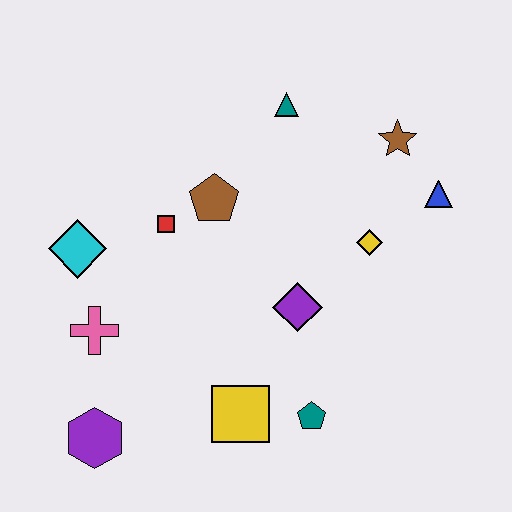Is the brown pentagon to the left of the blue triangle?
Yes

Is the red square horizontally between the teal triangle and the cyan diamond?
Yes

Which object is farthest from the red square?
The blue triangle is farthest from the red square.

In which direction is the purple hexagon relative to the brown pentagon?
The purple hexagon is below the brown pentagon.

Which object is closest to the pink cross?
The cyan diamond is closest to the pink cross.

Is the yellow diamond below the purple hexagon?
No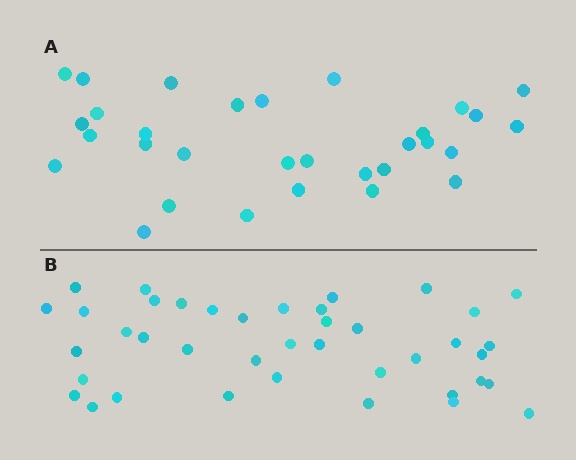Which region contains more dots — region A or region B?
Region B (the bottom region) has more dots.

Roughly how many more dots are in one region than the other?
Region B has roughly 8 or so more dots than region A.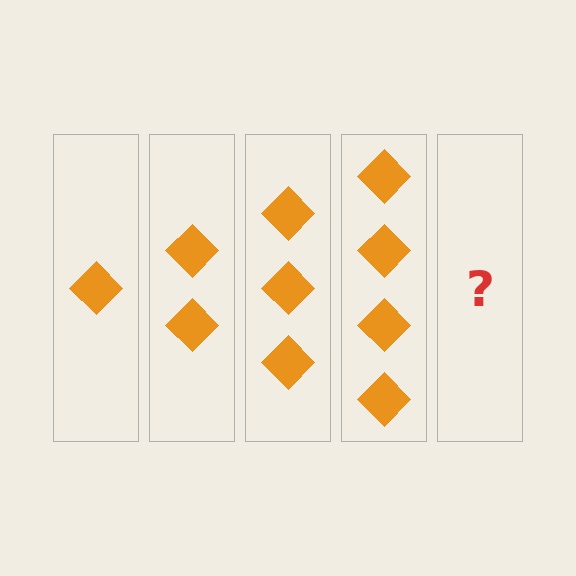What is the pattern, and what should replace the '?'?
The pattern is that each step adds one more diamond. The '?' should be 5 diamonds.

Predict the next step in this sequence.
The next step is 5 diamonds.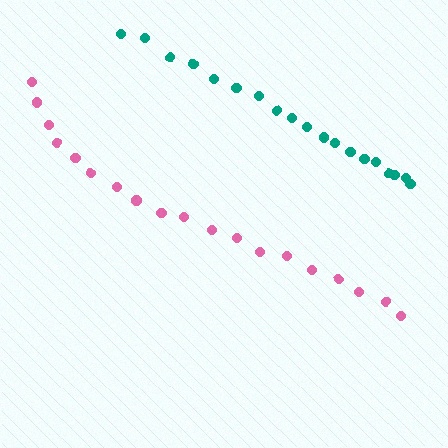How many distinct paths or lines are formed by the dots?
There are 2 distinct paths.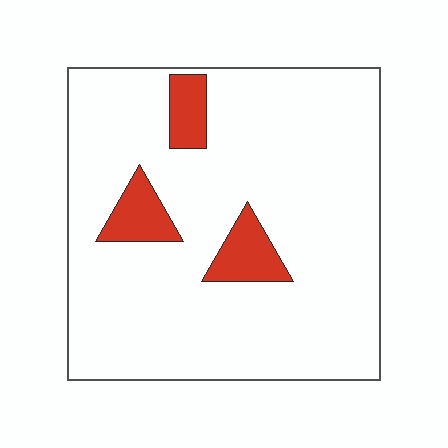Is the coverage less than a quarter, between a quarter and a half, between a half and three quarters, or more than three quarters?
Less than a quarter.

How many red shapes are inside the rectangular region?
3.